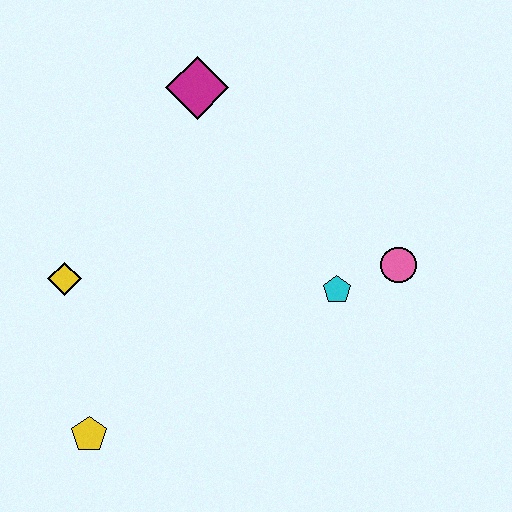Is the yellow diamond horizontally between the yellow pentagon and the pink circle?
No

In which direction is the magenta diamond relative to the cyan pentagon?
The magenta diamond is above the cyan pentagon.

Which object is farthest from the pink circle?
The yellow pentagon is farthest from the pink circle.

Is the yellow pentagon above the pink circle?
No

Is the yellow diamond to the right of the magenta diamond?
No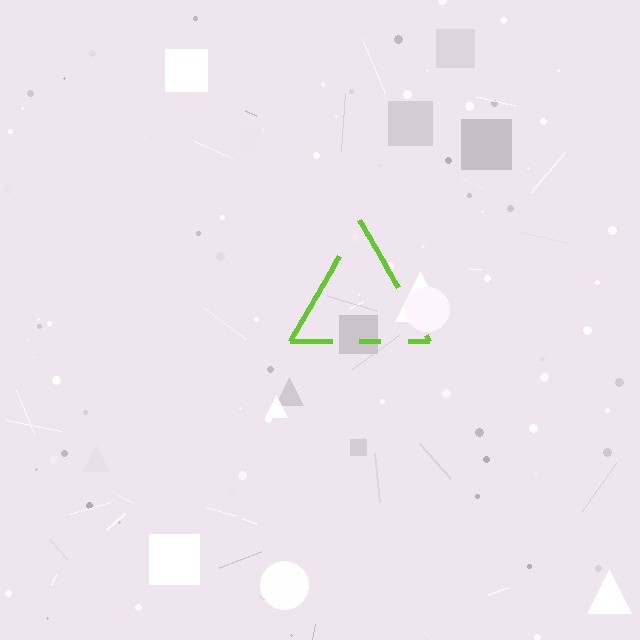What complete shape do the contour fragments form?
The contour fragments form a triangle.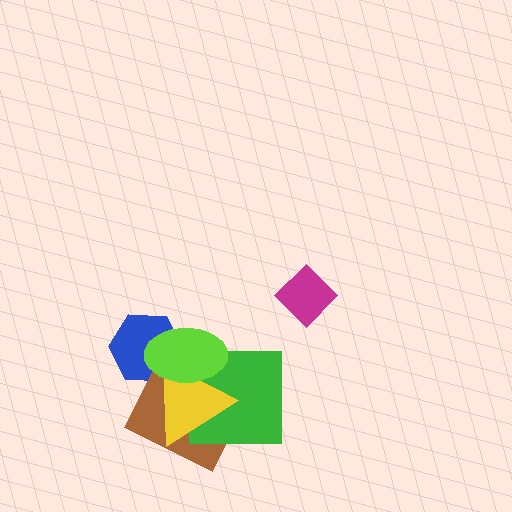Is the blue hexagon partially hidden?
Yes, it is partially covered by another shape.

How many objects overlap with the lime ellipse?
4 objects overlap with the lime ellipse.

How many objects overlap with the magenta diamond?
0 objects overlap with the magenta diamond.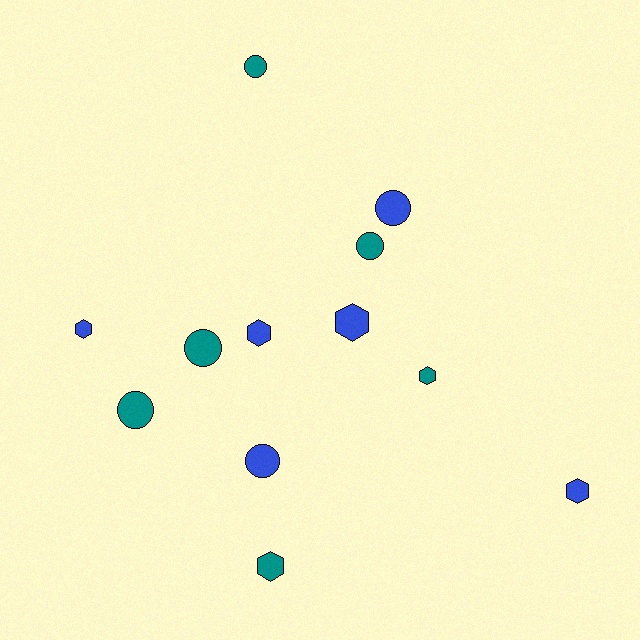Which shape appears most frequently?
Hexagon, with 6 objects.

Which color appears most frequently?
Teal, with 6 objects.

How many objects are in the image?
There are 12 objects.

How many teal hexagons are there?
There are 2 teal hexagons.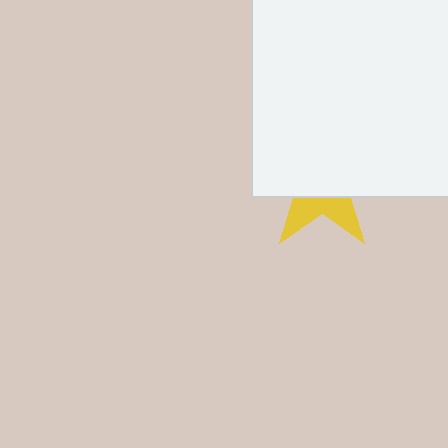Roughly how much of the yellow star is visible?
A small part of it is visible (roughly 33%).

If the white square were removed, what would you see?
You would see the complete yellow star.